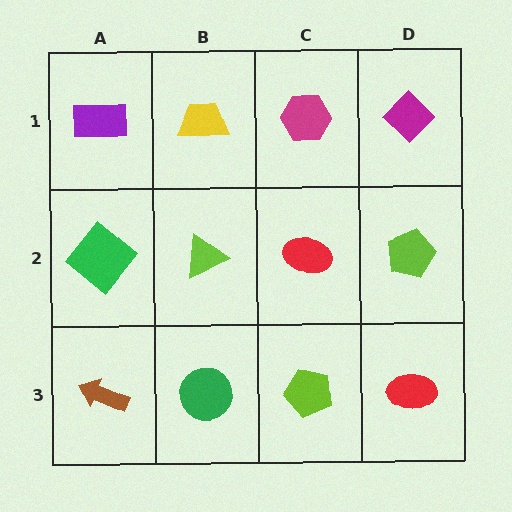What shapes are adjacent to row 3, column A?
A green diamond (row 2, column A), a green circle (row 3, column B).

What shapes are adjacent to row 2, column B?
A yellow trapezoid (row 1, column B), a green circle (row 3, column B), a green diamond (row 2, column A), a red ellipse (row 2, column C).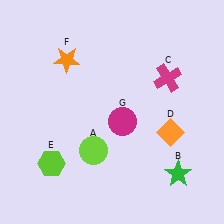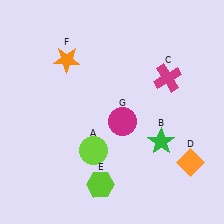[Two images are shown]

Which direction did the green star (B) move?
The green star (B) moved up.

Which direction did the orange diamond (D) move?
The orange diamond (D) moved down.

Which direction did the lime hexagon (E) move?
The lime hexagon (E) moved right.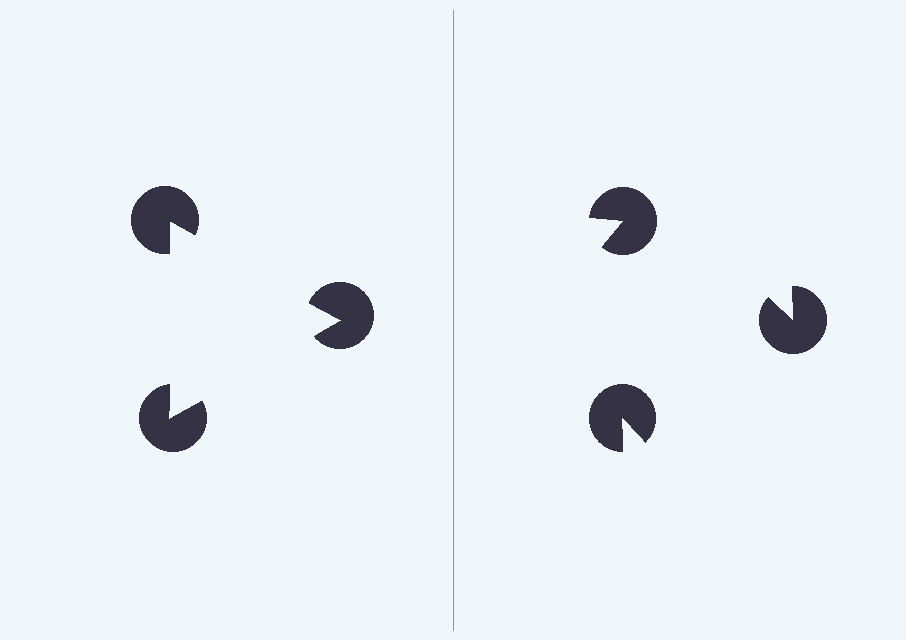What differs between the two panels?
The pac-man discs are positioned identically on both sides; only the wedge orientations differ. On the left they align to a triangle; on the right they are misaligned.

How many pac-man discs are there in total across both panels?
6 — 3 on each side.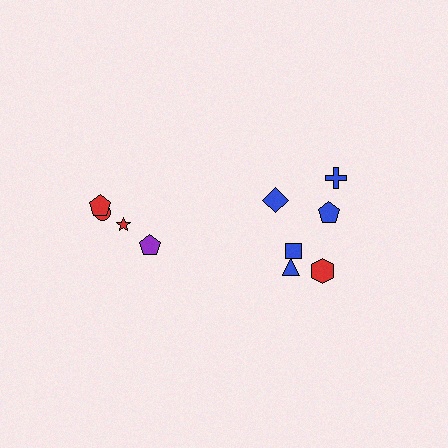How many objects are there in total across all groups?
There are 10 objects.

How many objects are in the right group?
There are 6 objects.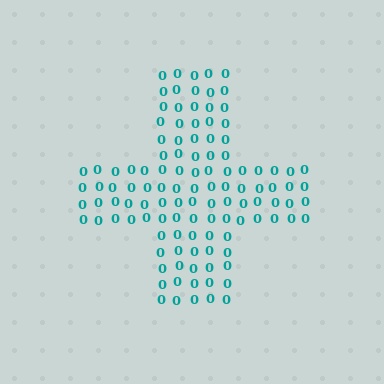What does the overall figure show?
The overall figure shows a cross.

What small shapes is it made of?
It is made of small digit 0's.